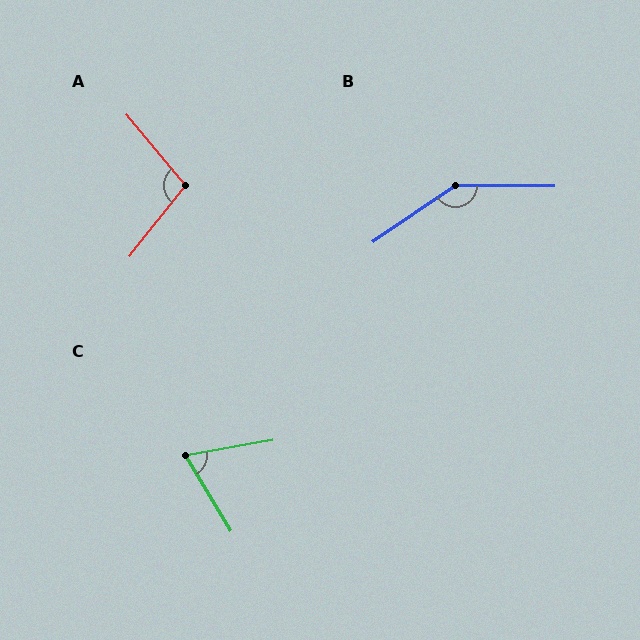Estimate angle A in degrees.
Approximately 102 degrees.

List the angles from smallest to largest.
C (69°), A (102°), B (146°).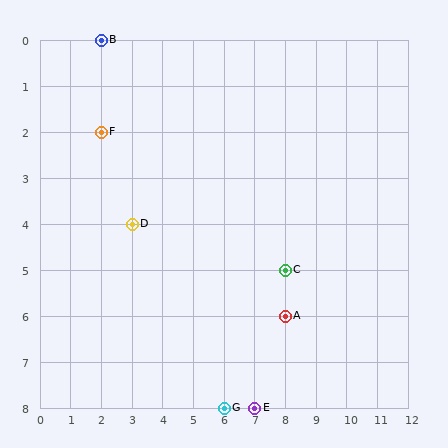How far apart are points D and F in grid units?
Points D and F are 1 column and 2 rows apart (about 2.2 grid units diagonally).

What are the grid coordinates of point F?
Point F is at grid coordinates (2, 2).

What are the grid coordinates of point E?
Point E is at grid coordinates (7, 8).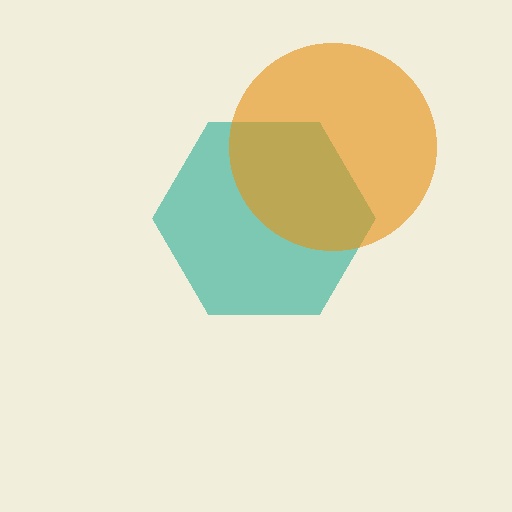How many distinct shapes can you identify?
There are 2 distinct shapes: a teal hexagon, an orange circle.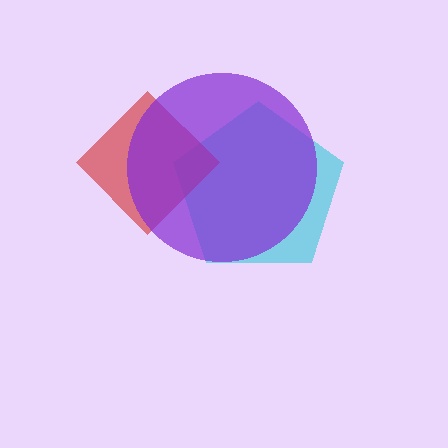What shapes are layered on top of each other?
The layered shapes are: a cyan pentagon, a red diamond, a purple circle.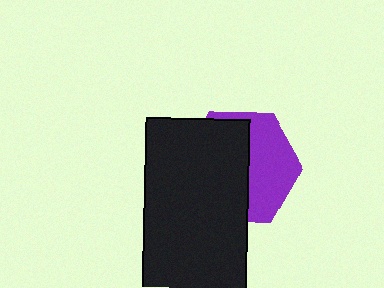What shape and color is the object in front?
The object in front is a black rectangle.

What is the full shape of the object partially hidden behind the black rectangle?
The partially hidden object is a purple hexagon.